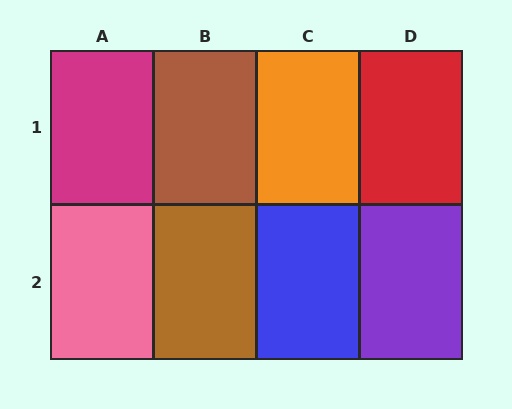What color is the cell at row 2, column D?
Purple.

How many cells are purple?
1 cell is purple.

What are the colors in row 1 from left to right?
Magenta, brown, orange, red.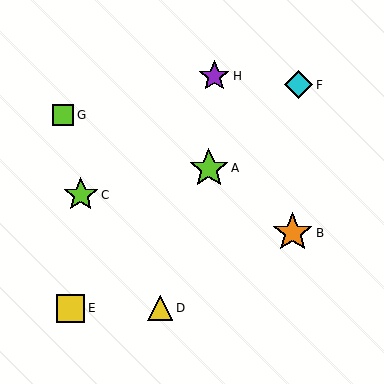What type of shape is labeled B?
Shape B is an orange star.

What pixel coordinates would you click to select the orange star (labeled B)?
Click at (293, 233) to select the orange star B.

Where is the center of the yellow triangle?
The center of the yellow triangle is at (160, 308).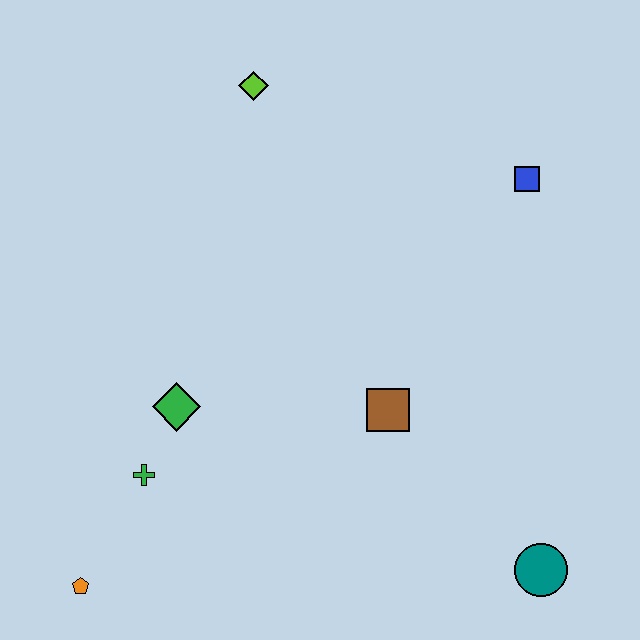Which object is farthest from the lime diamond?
The teal circle is farthest from the lime diamond.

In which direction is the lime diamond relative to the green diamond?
The lime diamond is above the green diamond.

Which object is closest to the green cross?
The green diamond is closest to the green cross.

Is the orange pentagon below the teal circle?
Yes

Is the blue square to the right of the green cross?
Yes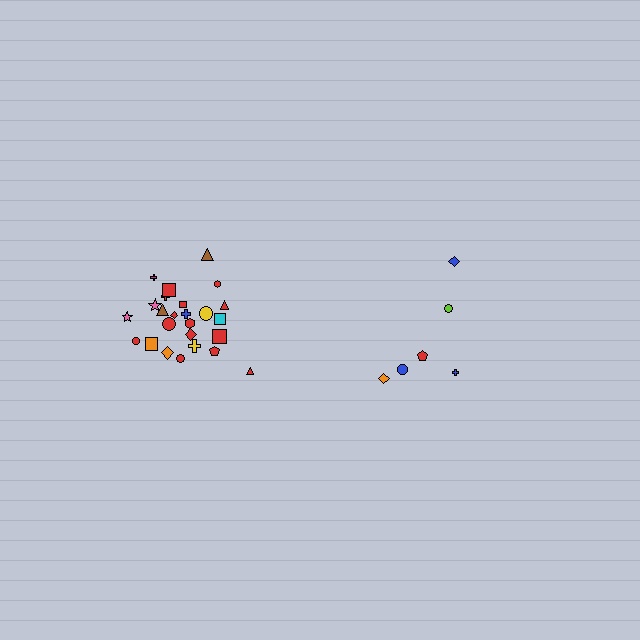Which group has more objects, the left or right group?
The left group.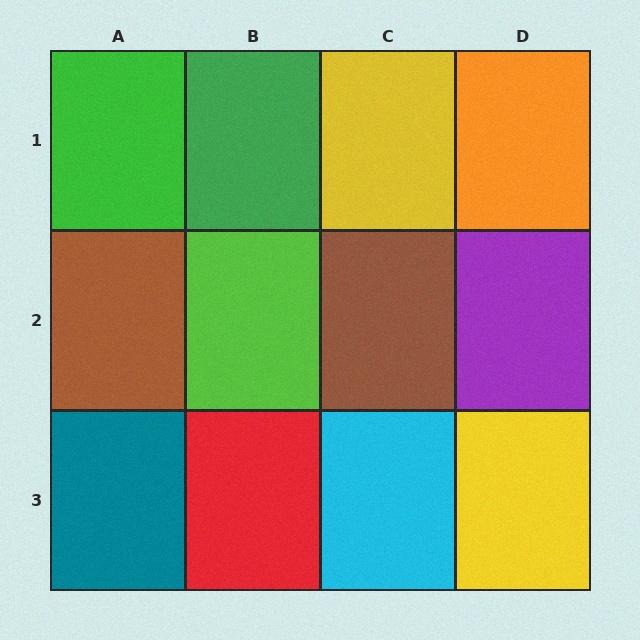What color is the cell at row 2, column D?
Purple.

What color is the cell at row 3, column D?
Yellow.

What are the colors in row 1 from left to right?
Green, green, yellow, orange.